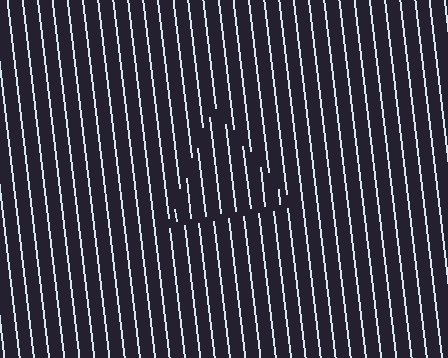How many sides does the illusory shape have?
3 sides — the line-ends trace a triangle.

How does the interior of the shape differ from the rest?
The interior of the shape contains the same grating, shifted by half a period — the contour is defined by the phase discontinuity where line-ends from the inner and outer gratings abut.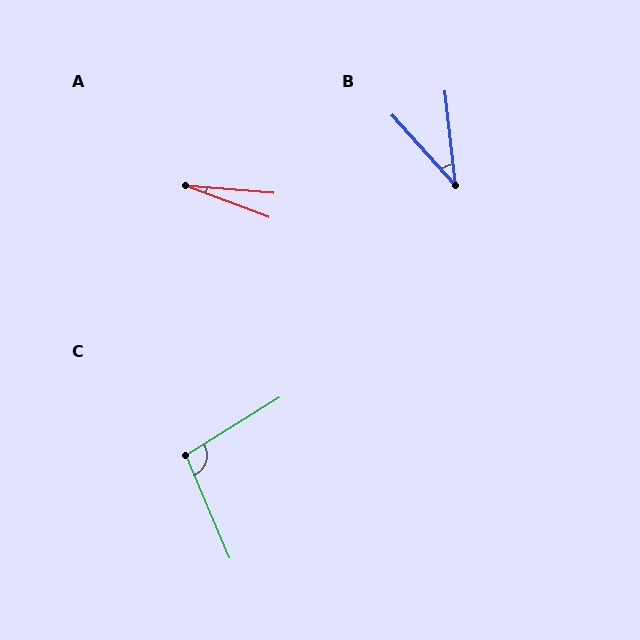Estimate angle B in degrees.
Approximately 36 degrees.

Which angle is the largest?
C, at approximately 99 degrees.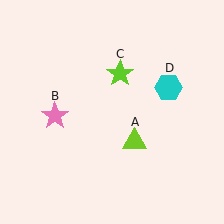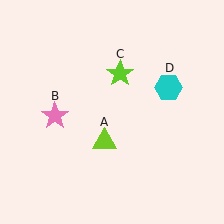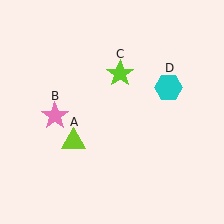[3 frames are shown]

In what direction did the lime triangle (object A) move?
The lime triangle (object A) moved left.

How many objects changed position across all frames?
1 object changed position: lime triangle (object A).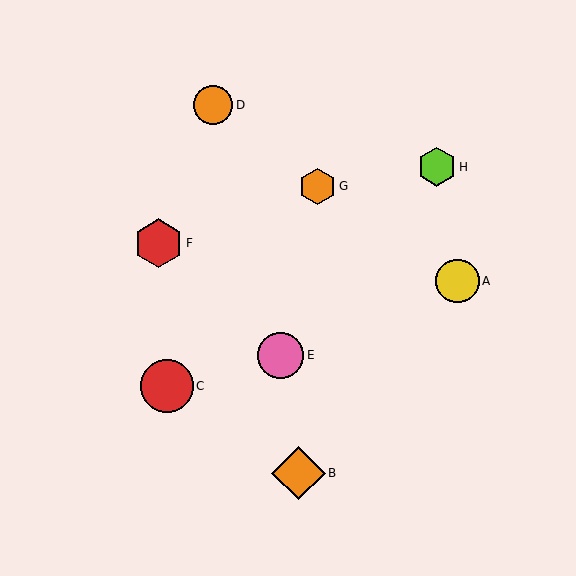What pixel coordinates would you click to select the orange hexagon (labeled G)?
Click at (317, 186) to select the orange hexagon G.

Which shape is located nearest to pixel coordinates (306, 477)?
The orange diamond (labeled B) at (298, 473) is nearest to that location.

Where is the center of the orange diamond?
The center of the orange diamond is at (298, 473).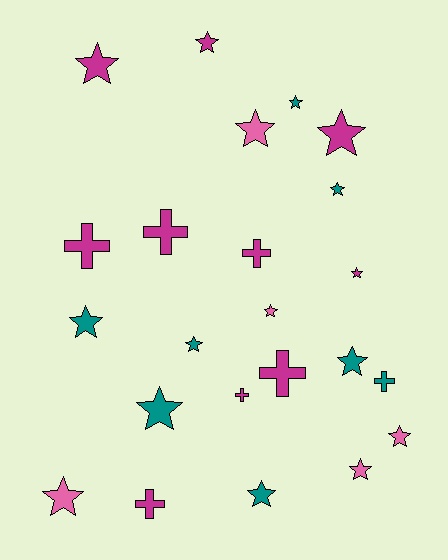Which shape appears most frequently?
Star, with 16 objects.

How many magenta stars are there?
There are 4 magenta stars.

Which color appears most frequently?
Magenta, with 10 objects.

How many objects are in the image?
There are 23 objects.